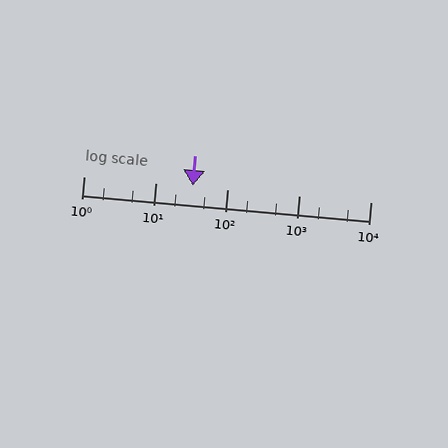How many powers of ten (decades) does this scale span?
The scale spans 4 decades, from 1 to 10000.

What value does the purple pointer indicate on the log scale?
The pointer indicates approximately 33.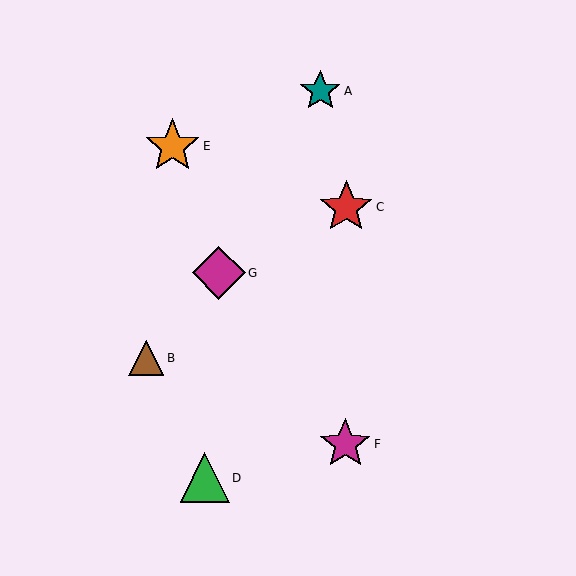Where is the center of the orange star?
The center of the orange star is at (172, 146).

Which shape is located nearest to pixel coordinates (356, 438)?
The magenta star (labeled F) at (345, 444) is nearest to that location.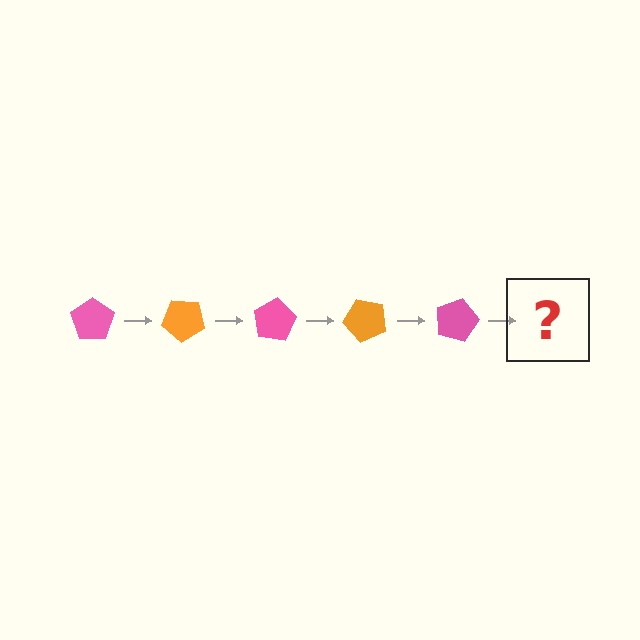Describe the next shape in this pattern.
It should be an orange pentagon, rotated 200 degrees from the start.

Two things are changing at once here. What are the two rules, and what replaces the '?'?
The two rules are that it rotates 40 degrees each step and the color cycles through pink and orange. The '?' should be an orange pentagon, rotated 200 degrees from the start.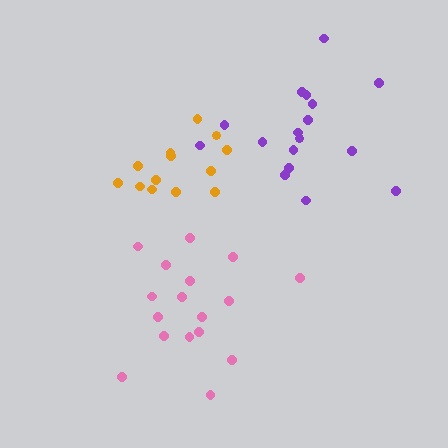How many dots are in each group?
Group 1: 13 dots, Group 2: 17 dots, Group 3: 17 dots (47 total).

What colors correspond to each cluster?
The clusters are colored: orange, pink, purple.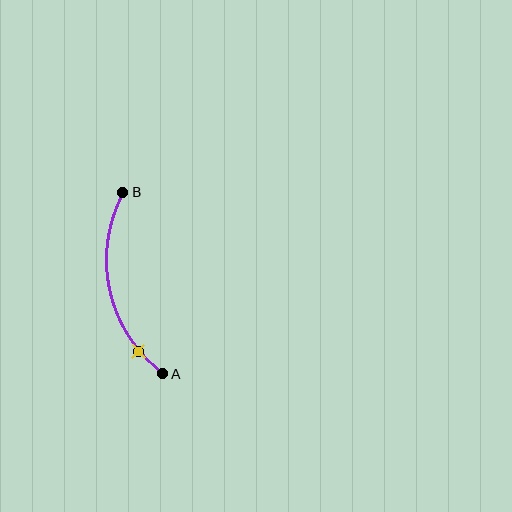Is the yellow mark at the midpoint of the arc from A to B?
No. The yellow mark lies on the arc but is closer to endpoint A. The arc midpoint would be at the point on the curve equidistant along the arc from both A and B.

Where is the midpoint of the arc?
The arc midpoint is the point on the curve farthest from the straight line joining A and B. It sits to the left of that line.